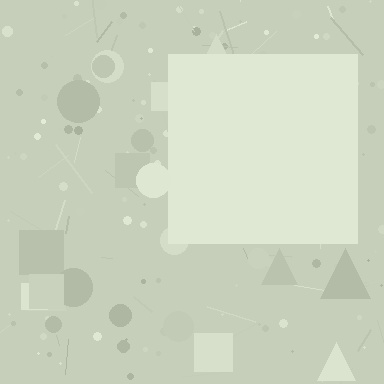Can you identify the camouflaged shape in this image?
The camouflaged shape is a square.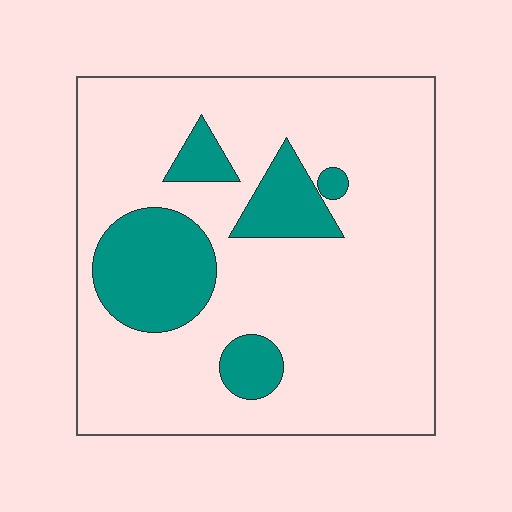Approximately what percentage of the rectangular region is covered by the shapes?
Approximately 20%.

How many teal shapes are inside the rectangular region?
5.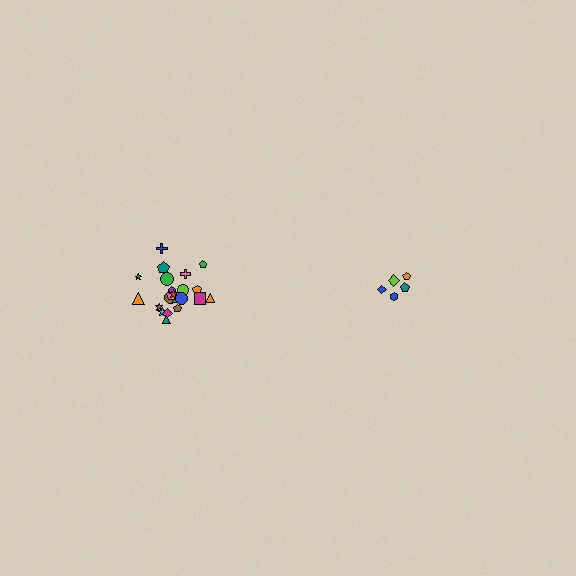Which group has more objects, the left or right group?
The left group.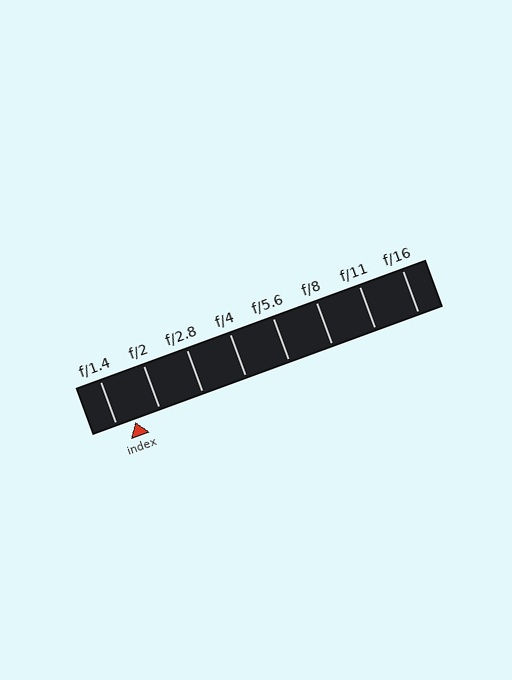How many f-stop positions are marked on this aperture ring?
There are 8 f-stop positions marked.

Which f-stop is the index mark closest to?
The index mark is closest to f/1.4.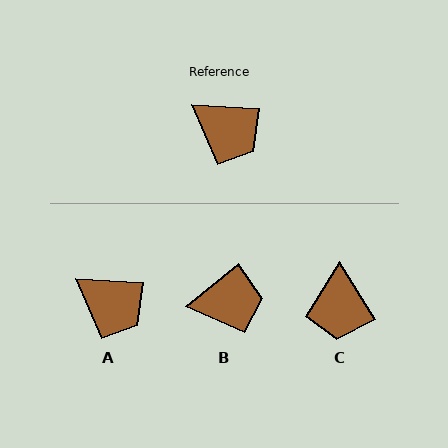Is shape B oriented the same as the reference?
No, it is off by about 43 degrees.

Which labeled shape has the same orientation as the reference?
A.